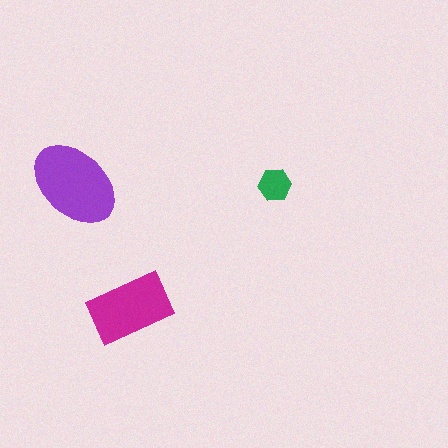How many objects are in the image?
There are 3 objects in the image.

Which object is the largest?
The purple ellipse.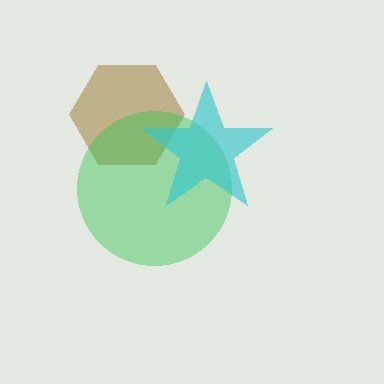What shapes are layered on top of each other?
The layered shapes are: a brown hexagon, a green circle, a cyan star.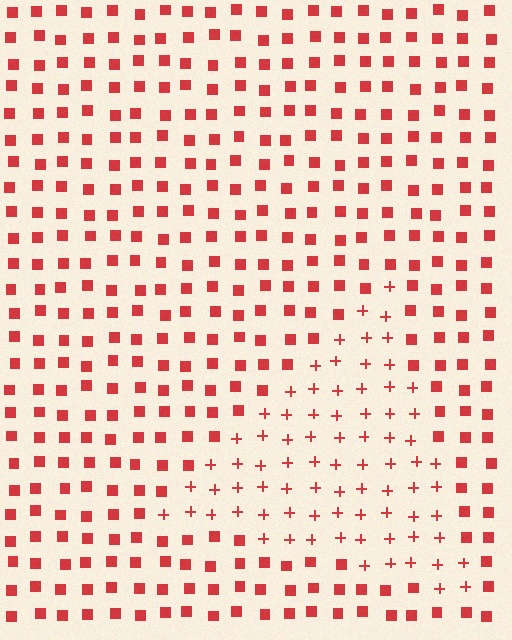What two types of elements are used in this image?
The image uses plus signs inside the triangle region and squares outside it.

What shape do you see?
I see a triangle.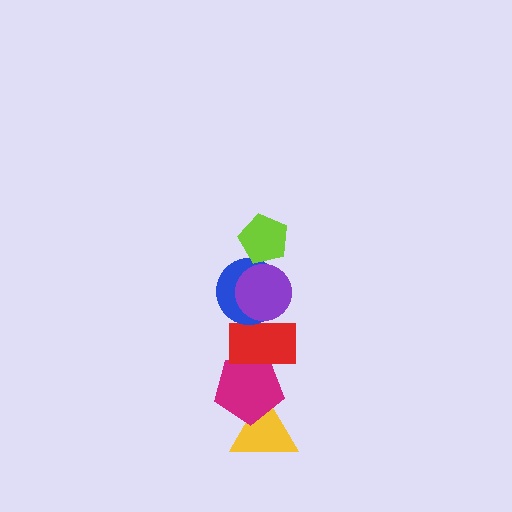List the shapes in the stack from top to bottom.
From top to bottom: the lime pentagon, the purple circle, the blue circle, the red rectangle, the magenta pentagon, the yellow triangle.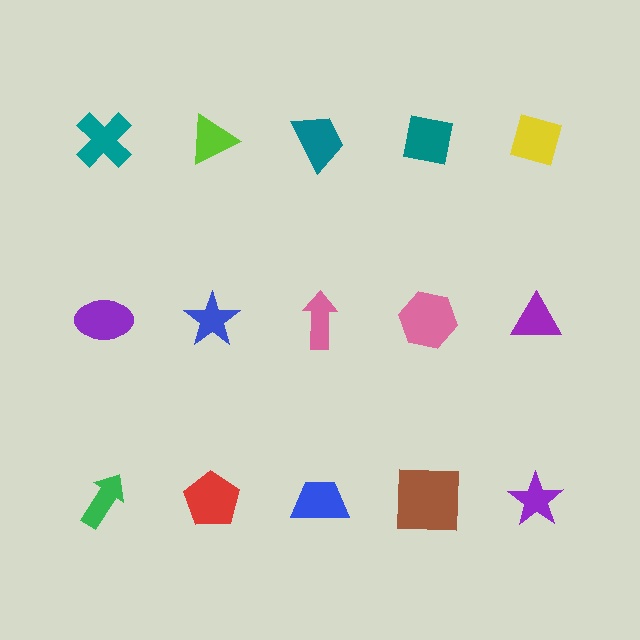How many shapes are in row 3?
5 shapes.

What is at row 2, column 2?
A blue star.